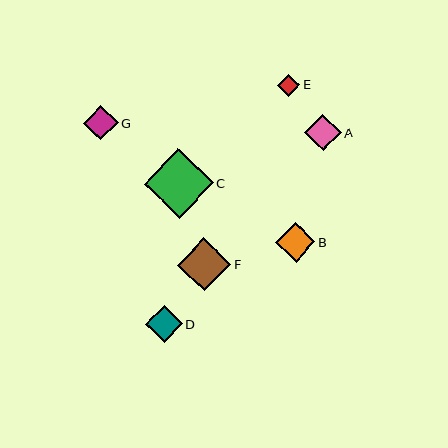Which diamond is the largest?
Diamond C is the largest with a size of approximately 69 pixels.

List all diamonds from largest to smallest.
From largest to smallest: C, F, B, D, A, G, E.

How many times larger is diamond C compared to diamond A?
Diamond C is approximately 1.9 times the size of diamond A.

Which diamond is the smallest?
Diamond E is the smallest with a size of approximately 22 pixels.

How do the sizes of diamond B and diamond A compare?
Diamond B and diamond A are approximately the same size.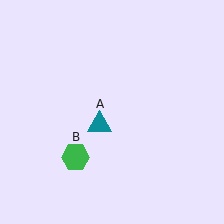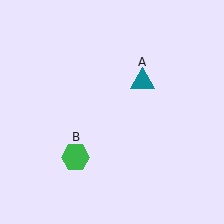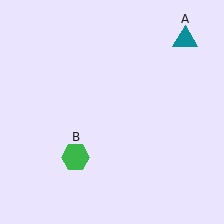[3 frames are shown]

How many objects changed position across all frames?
1 object changed position: teal triangle (object A).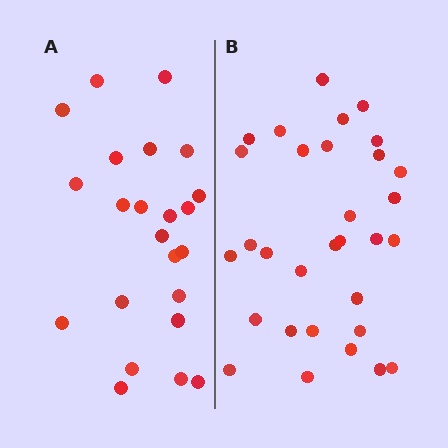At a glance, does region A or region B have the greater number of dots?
Region B (the right region) has more dots.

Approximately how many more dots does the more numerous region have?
Region B has roughly 8 or so more dots than region A.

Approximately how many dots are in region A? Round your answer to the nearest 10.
About 20 dots. (The exact count is 23, which rounds to 20.)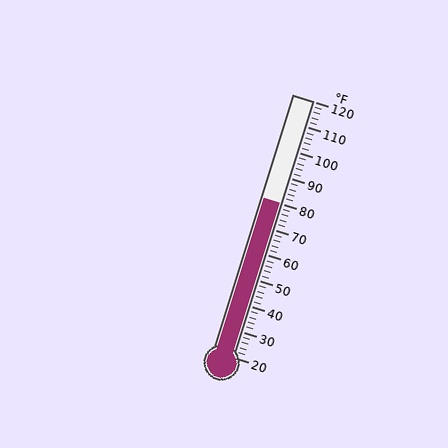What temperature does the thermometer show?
The thermometer shows approximately 80°F.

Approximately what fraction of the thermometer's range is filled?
The thermometer is filled to approximately 60% of its range.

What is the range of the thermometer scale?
The thermometer scale ranges from 20°F to 120°F.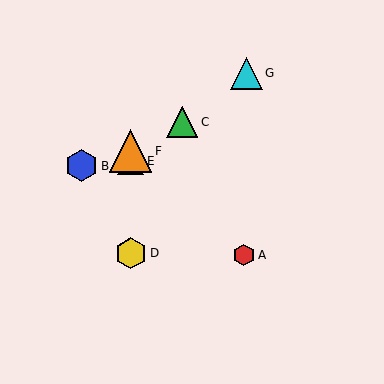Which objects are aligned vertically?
Objects D, E, F are aligned vertically.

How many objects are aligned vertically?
3 objects (D, E, F) are aligned vertically.